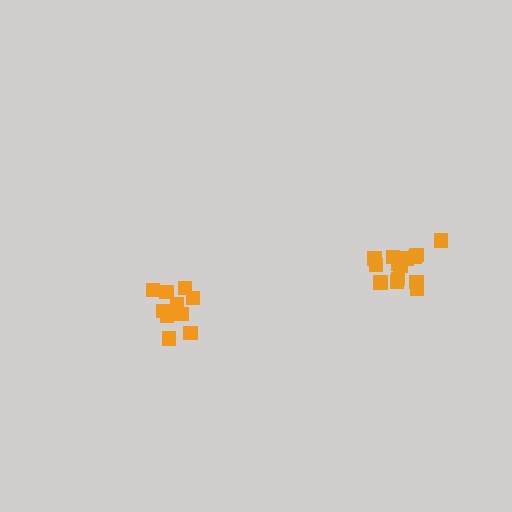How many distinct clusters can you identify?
There are 2 distinct clusters.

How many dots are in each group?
Group 1: 11 dots, Group 2: 15 dots (26 total).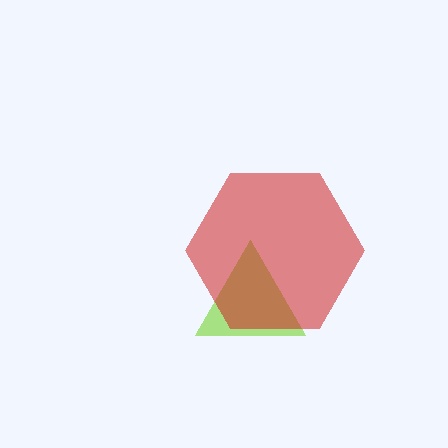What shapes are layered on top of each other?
The layered shapes are: a lime triangle, a red hexagon.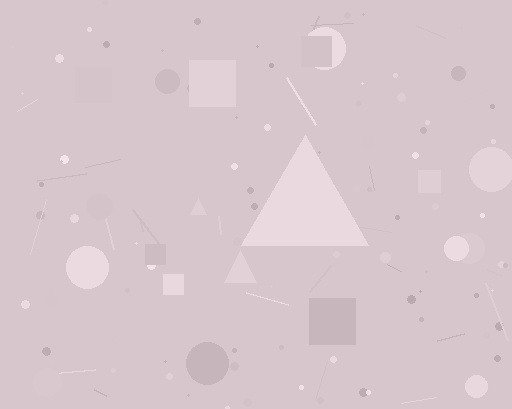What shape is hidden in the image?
A triangle is hidden in the image.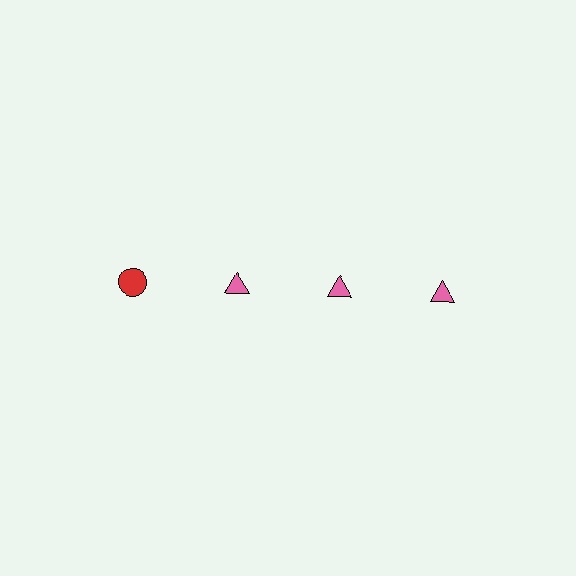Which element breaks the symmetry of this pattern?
The red circle in the top row, leftmost column breaks the symmetry. All other shapes are pink triangles.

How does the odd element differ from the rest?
It differs in both color (red instead of pink) and shape (circle instead of triangle).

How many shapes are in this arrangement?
There are 4 shapes arranged in a grid pattern.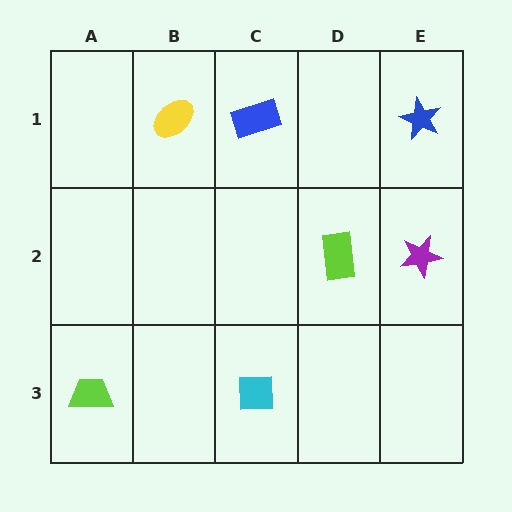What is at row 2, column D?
A lime rectangle.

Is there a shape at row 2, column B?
No, that cell is empty.